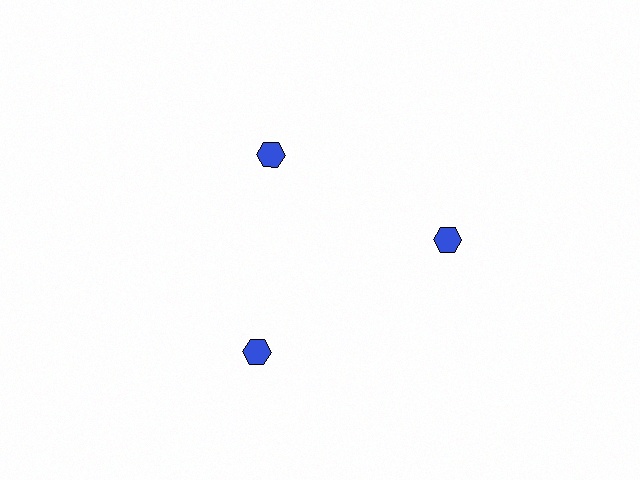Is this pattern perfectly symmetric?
No. The 3 blue hexagons are arranged in a ring, but one element near the 11 o'clock position is pulled inward toward the center, breaking the 3-fold rotational symmetry.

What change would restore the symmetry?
The symmetry would be restored by moving it outward, back onto the ring so that all 3 hexagons sit at equal angles and equal distance from the center.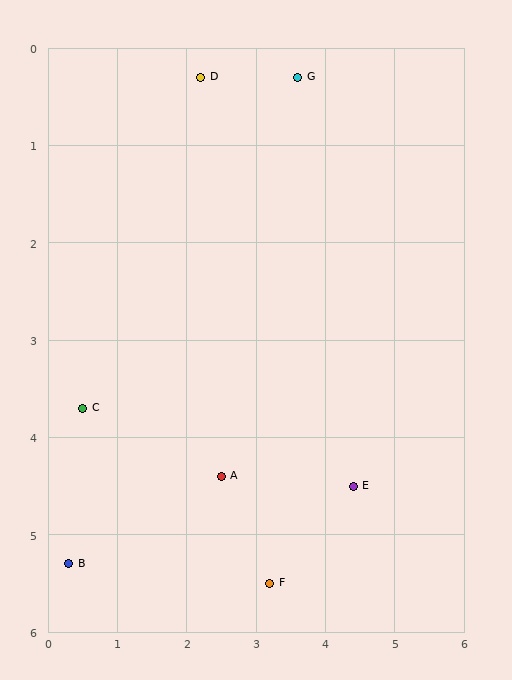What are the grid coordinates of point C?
Point C is at approximately (0.5, 3.7).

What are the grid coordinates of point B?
Point B is at approximately (0.3, 5.3).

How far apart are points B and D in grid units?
Points B and D are about 5.3 grid units apart.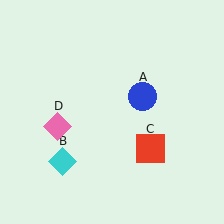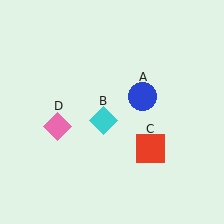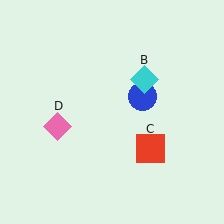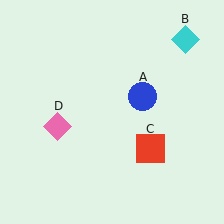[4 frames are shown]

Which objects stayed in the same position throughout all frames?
Blue circle (object A) and red square (object C) and pink diamond (object D) remained stationary.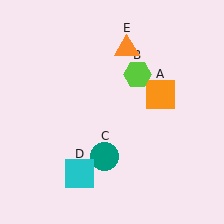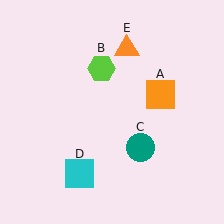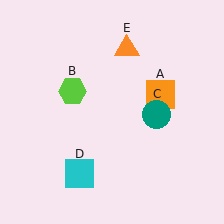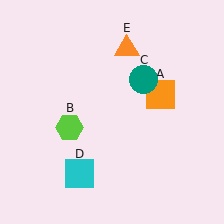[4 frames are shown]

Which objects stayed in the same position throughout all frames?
Orange square (object A) and cyan square (object D) and orange triangle (object E) remained stationary.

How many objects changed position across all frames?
2 objects changed position: lime hexagon (object B), teal circle (object C).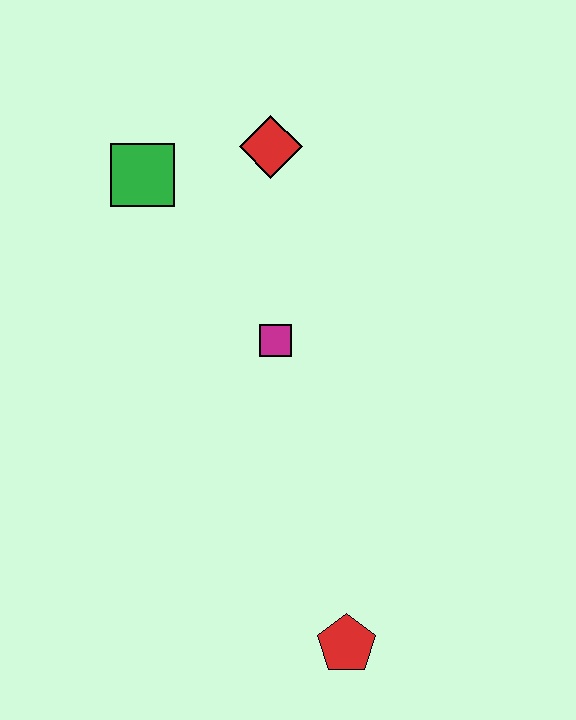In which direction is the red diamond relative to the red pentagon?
The red diamond is above the red pentagon.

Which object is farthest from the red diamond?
The red pentagon is farthest from the red diamond.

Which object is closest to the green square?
The red diamond is closest to the green square.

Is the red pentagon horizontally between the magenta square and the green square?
No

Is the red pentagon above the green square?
No